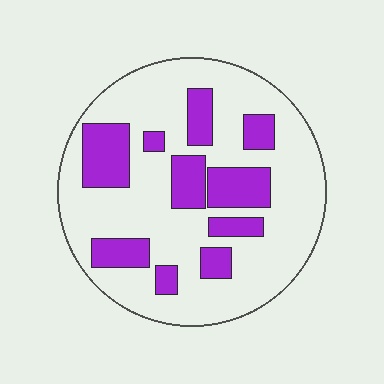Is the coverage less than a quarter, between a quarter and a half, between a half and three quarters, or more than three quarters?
Between a quarter and a half.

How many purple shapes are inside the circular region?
10.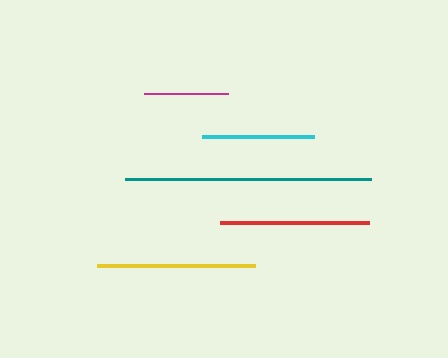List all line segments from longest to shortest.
From longest to shortest: teal, yellow, red, cyan, magenta.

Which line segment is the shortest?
The magenta line is the shortest at approximately 84 pixels.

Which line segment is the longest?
The teal line is the longest at approximately 246 pixels.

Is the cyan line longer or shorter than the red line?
The red line is longer than the cyan line.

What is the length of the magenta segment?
The magenta segment is approximately 84 pixels long.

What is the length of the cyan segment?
The cyan segment is approximately 111 pixels long.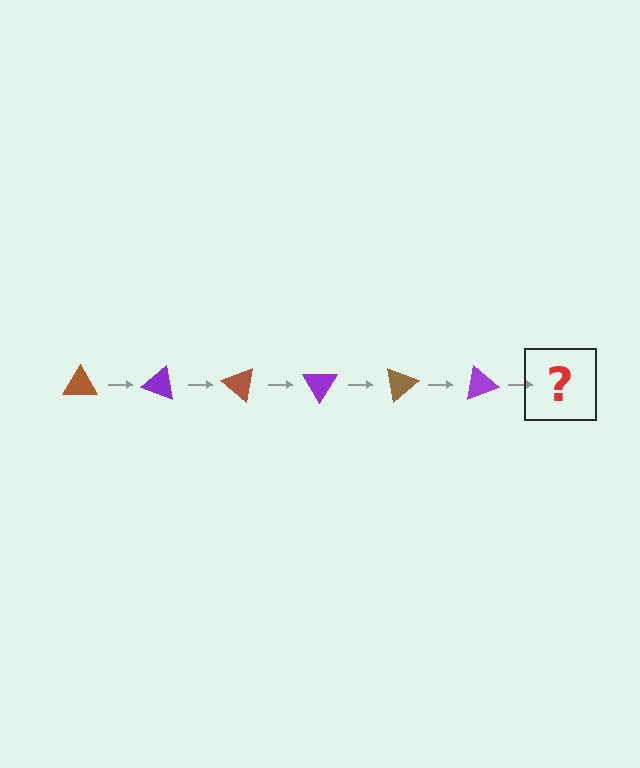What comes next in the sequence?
The next element should be a brown triangle, rotated 120 degrees from the start.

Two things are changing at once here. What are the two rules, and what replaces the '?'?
The two rules are that it rotates 20 degrees each step and the color cycles through brown and purple. The '?' should be a brown triangle, rotated 120 degrees from the start.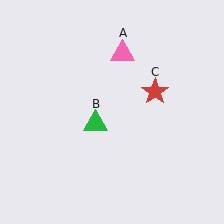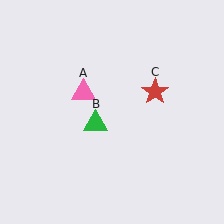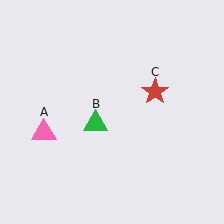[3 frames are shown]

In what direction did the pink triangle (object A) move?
The pink triangle (object A) moved down and to the left.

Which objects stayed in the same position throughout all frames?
Green triangle (object B) and red star (object C) remained stationary.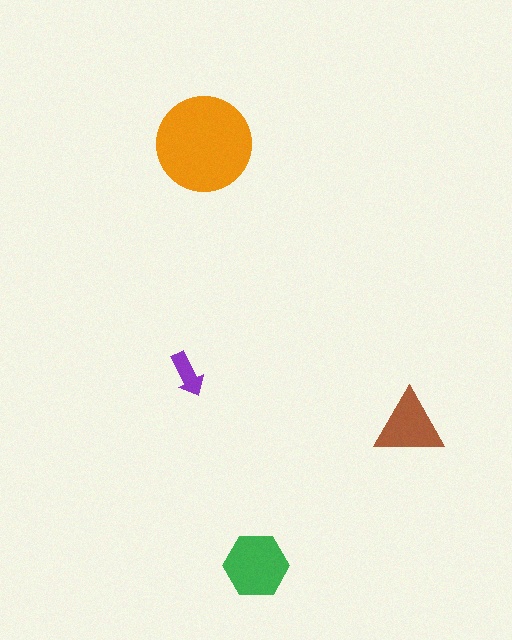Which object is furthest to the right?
The brown triangle is rightmost.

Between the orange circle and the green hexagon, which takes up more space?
The orange circle.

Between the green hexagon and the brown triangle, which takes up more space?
The green hexagon.